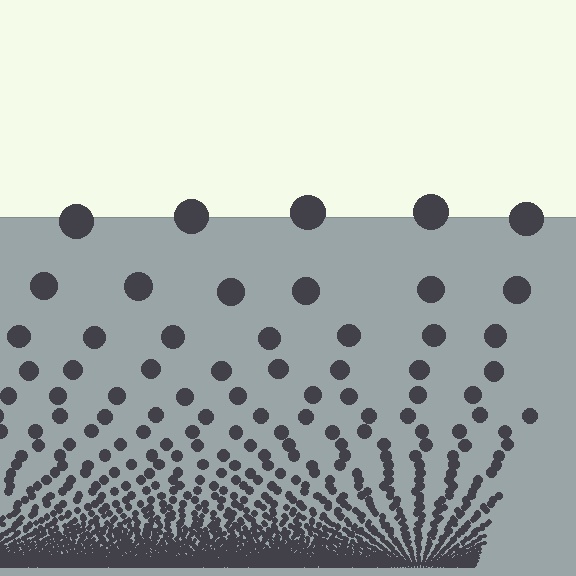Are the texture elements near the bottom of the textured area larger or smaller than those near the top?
Smaller. The gradient is inverted — elements near the bottom are smaller and denser.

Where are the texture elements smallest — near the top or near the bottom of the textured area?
Near the bottom.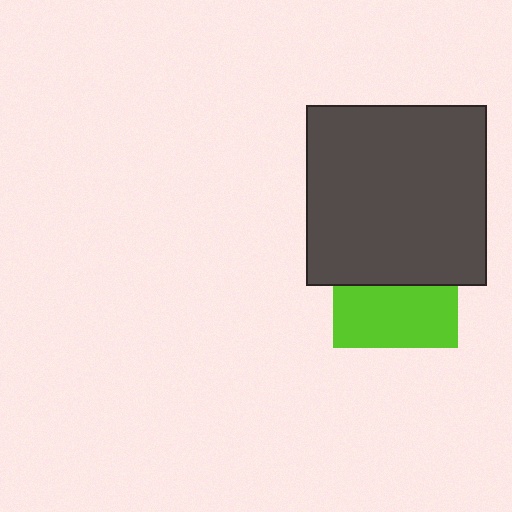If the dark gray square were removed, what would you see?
You would see the complete lime square.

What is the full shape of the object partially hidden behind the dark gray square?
The partially hidden object is a lime square.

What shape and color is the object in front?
The object in front is a dark gray square.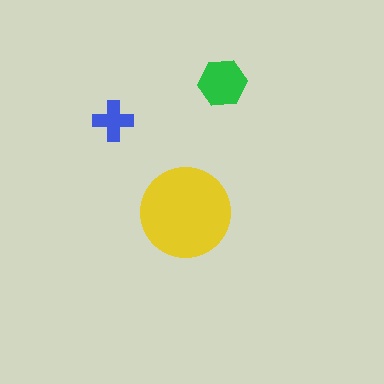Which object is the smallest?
The blue cross.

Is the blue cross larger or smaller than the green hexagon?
Smaller.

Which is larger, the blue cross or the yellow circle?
The yellow circle.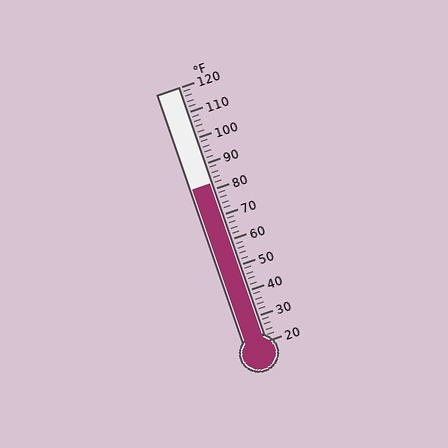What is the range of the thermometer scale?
The thermometer scale ranges from 20°F to 120°F.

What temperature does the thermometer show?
The thermometer shows approximately 82°F.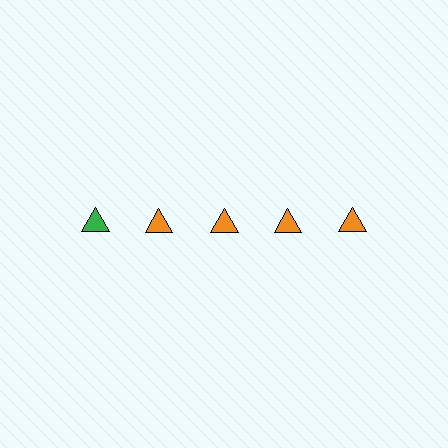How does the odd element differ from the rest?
It has a different color: green instead of orange.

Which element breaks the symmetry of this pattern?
The green triangle in the top row, leftmost column breaks the symmetry. All other shapes are orange triangles.